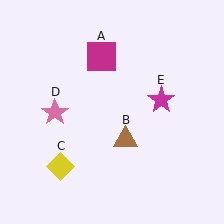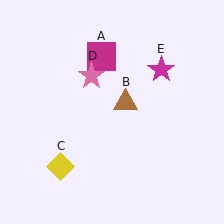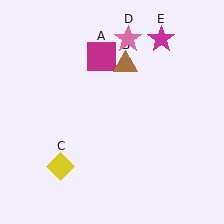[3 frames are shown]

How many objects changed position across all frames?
3 objects changed position: brown triangle (object B), pink star (object D), magenta star (object E).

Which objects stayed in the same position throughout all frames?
Magenta square (object A) and yellow diamond (object C) remained stationary.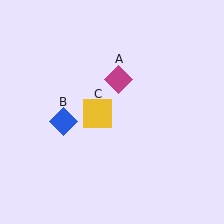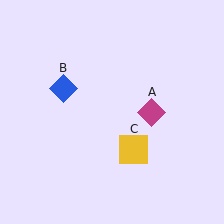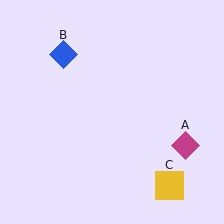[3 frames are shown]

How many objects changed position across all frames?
3 objects changed position: magenta diamond (object A), blue diamond (object B), yellow square (object C).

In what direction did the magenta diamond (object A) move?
The magenta diamond (object A) moved down and to the right.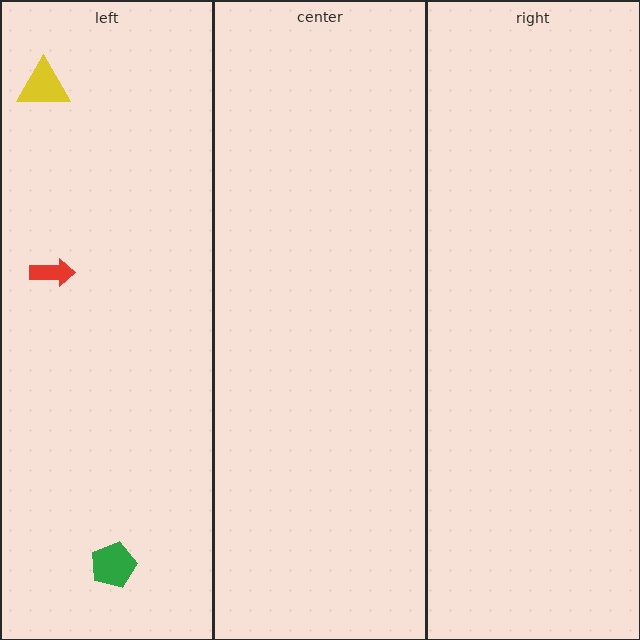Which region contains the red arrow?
The left region.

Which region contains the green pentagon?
The left region.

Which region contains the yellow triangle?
The left region.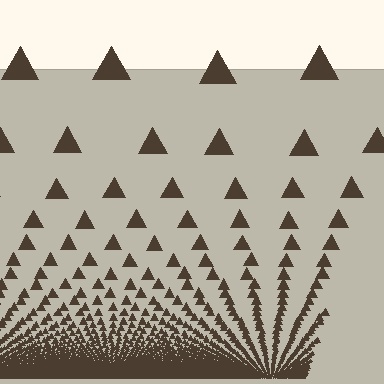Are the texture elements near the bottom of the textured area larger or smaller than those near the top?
Smaller. The gradient is inverted — elements near the bottom are smaller and denser.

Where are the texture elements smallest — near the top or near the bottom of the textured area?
Near the bottom.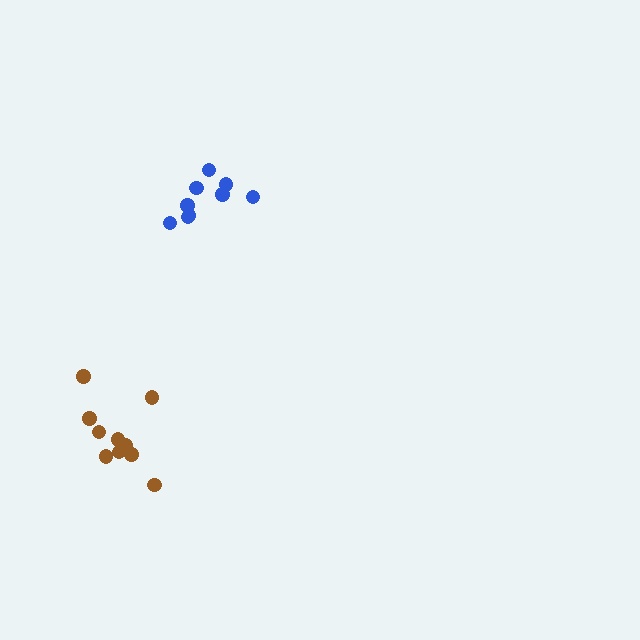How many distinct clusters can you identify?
There are 2 distinct clusters.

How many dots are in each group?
Group 1: 10 dots, Group 2: 10 dots (20 total).